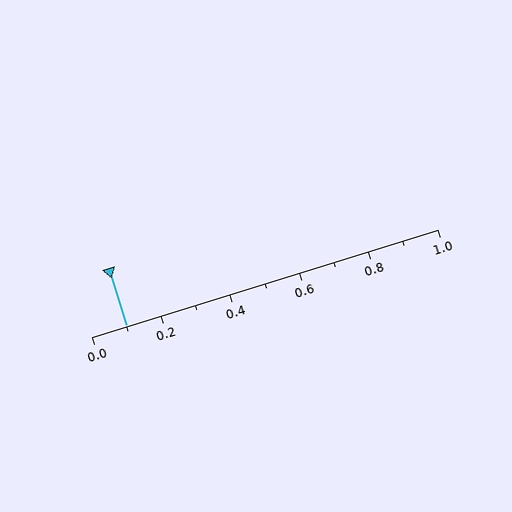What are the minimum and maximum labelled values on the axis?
The axis runs from 0.0 to 1.0.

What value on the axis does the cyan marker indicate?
The marker indicates approximately 0.1.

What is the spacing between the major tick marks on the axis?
The major ticks are spaced 0.2 apart.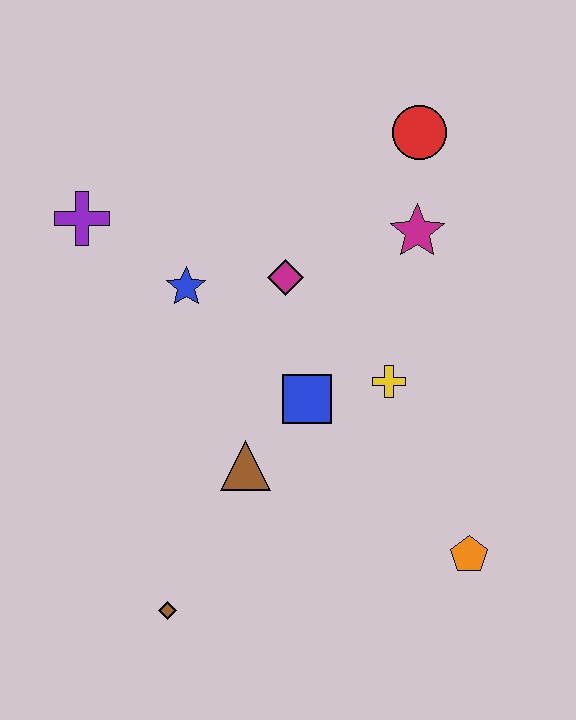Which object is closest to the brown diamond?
The brown triangle is closest to the brown diamond.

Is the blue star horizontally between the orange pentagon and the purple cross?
Yes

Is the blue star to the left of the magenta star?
Yes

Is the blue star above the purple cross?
No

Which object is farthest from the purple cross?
The orange pentagon is farthest from the purple cross.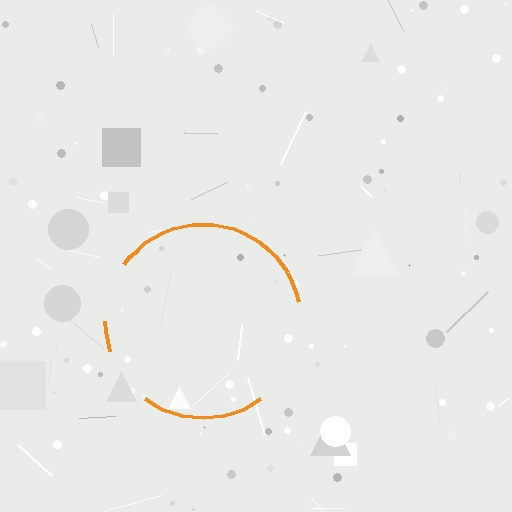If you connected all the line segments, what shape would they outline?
They would outline a circle.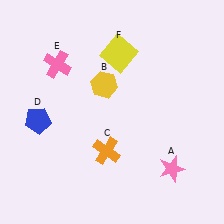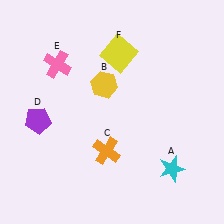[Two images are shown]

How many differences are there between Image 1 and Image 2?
There are 2 differences between the two images.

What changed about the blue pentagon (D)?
In Image 1, D is blue. In Image 2, it changed to purple.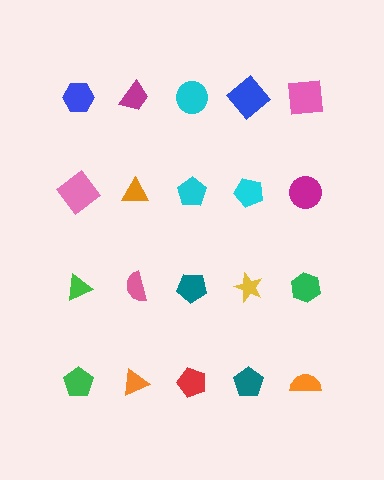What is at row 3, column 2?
A pink semicircle.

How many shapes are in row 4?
5 shapes.